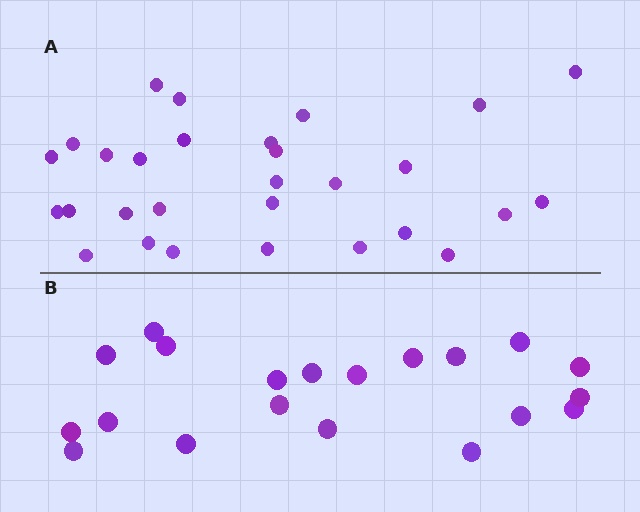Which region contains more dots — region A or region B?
Region A (the top region) has more dots.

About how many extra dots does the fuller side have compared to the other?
Region A has roughly 8 or so more dots than region B.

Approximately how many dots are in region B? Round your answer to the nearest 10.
About 20 dots.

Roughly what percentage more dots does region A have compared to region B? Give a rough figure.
About 45% more.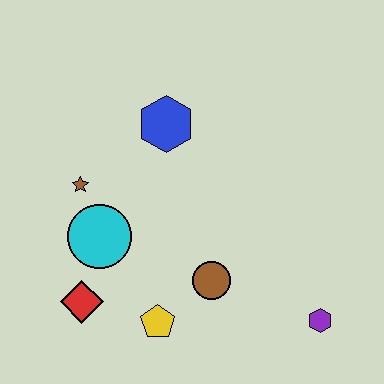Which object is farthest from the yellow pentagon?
The blue hexagon is farthest from the yellow pentagon.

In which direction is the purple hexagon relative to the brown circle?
The purple hexagon is to the right of the brown circle.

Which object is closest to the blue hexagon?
The brown star is closest to the blue hexagon.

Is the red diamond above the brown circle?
No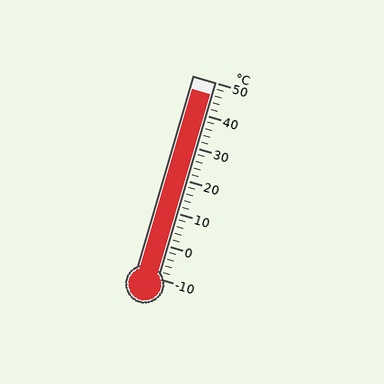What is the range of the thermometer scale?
The thermometer scale ranges from -10°C to 50°C.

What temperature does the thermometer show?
The thermometer shows approximately 46°C.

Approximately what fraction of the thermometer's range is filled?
The thermometer is filled to approximately 95% of its range.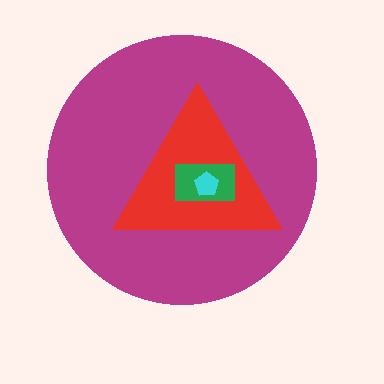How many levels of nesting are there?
4.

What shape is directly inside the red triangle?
The green rectangle.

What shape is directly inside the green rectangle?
The cyan pentagon.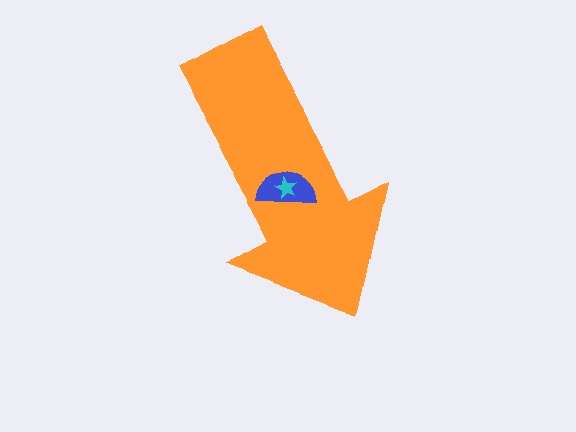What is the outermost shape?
The orange arrow.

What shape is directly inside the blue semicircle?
The cyan star.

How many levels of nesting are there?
3.